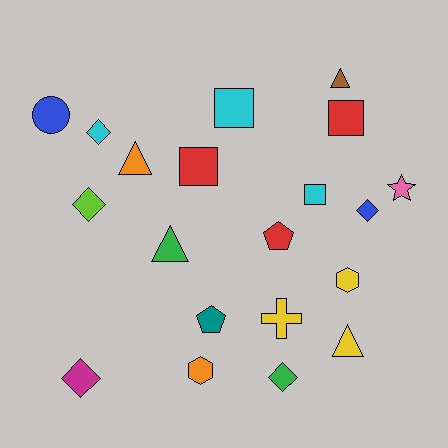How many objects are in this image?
There are 20 objects.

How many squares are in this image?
There are 4 squares.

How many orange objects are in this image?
There are 2 orange objects.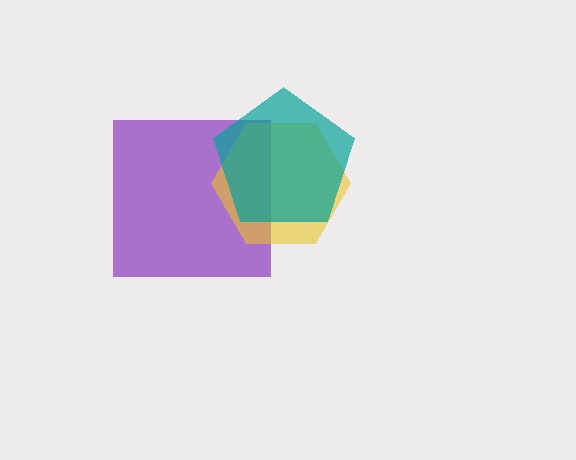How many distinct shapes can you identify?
There are 3 distinct shapes: a purple square, a yellow hexagon, a teal pentagon.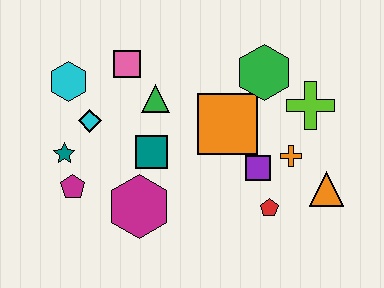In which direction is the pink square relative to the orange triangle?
The pink square is to the left of the orange triangle.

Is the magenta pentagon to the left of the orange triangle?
Yes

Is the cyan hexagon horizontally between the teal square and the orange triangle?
No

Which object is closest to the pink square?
The green triangle is closest to the pink square.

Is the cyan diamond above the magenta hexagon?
Yes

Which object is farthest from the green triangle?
The orange triangle is farthest from the green triangle.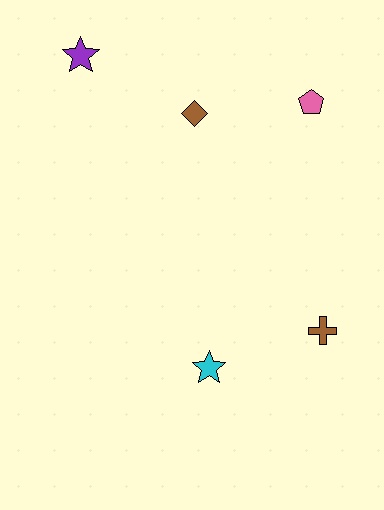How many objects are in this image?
There are 5 objects.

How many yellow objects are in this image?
There are no yellow objects.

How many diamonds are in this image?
There is 1 diamond.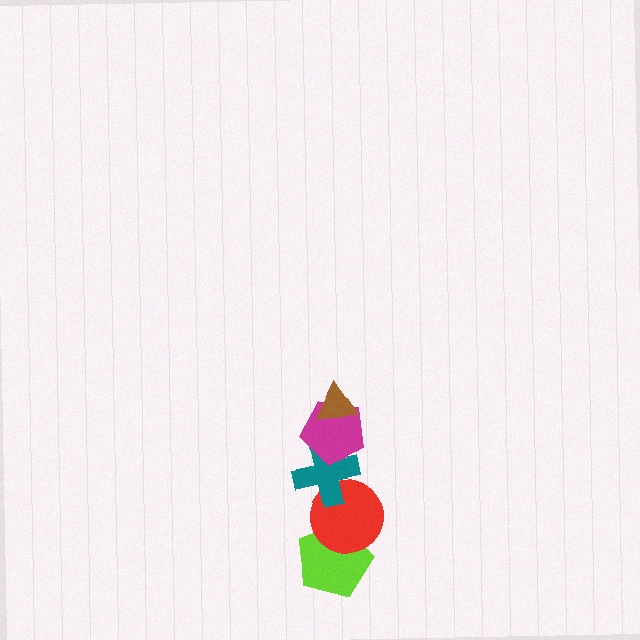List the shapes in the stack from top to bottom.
From top to bottom: the brown triangle, the magenta pentagon, the teal cross, the red circle, the lime pentagon.